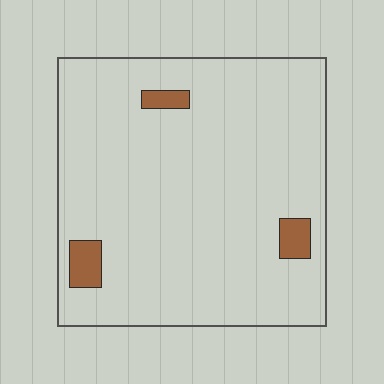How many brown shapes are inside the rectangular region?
3.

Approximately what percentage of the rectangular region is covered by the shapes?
Approximately 5%.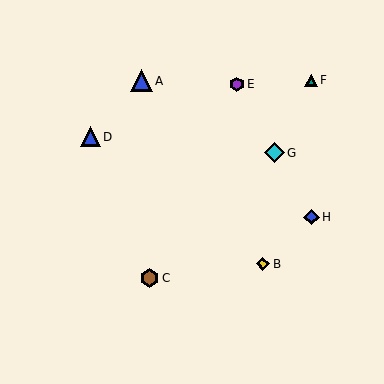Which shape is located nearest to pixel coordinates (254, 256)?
The yellow diamond (labeled B) at (263, 264) is nearest to that location.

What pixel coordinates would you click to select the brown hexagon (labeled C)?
Click at (150, 278) to select the brown hexagon C.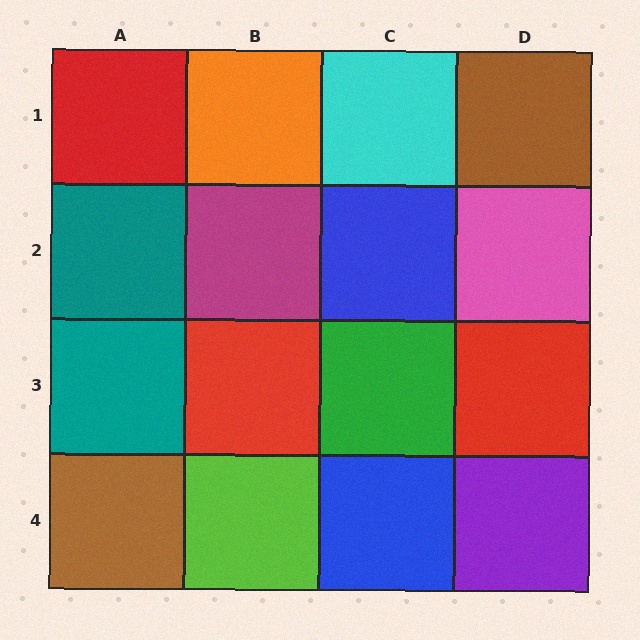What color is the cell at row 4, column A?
Brown.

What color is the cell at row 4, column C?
Blue.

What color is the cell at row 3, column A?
Teal.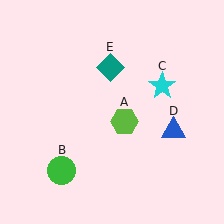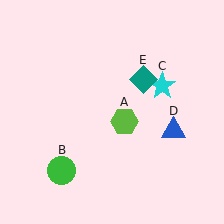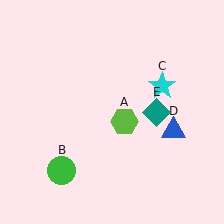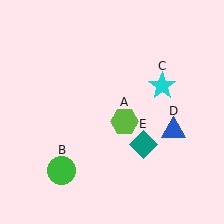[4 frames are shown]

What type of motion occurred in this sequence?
The teal diamond (object E) rotated clockwise around the center of the scene.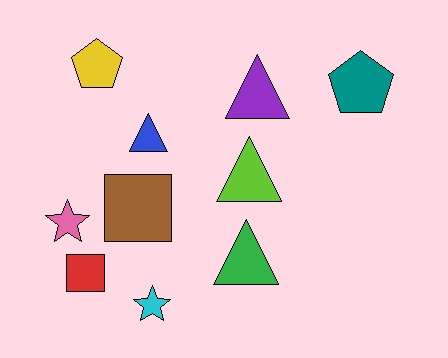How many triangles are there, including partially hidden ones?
There are 4 triangles.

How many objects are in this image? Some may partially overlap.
There are 10 objects.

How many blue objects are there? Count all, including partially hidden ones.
There is 1 blue object.